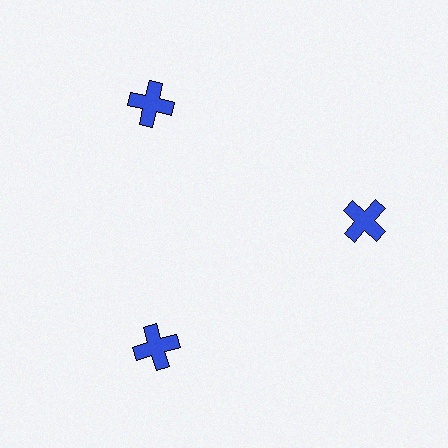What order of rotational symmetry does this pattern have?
This pattern has 3-fold rotational symmetry.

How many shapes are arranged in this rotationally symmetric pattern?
There are 3 shapes, arranged in 3 groups of 1.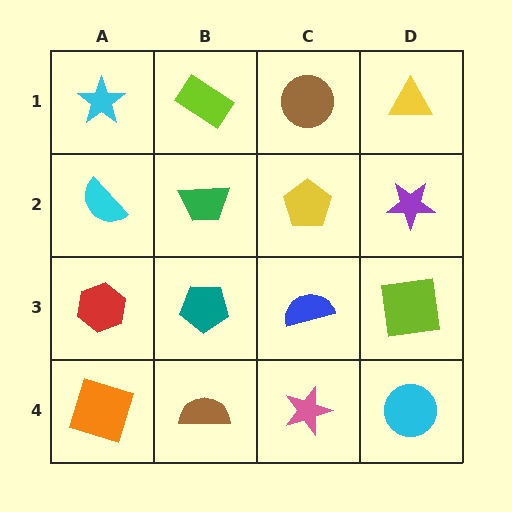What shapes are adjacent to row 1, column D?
A purple star (row 2, column D), a brown circle (row 1, column C).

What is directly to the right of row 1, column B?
A brown circle.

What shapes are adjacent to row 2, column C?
A brown circle (row 1, column C), a blue semicircle (row 3, column C), a green trapezoid (row 2, column B), a purple star (row 2, column D).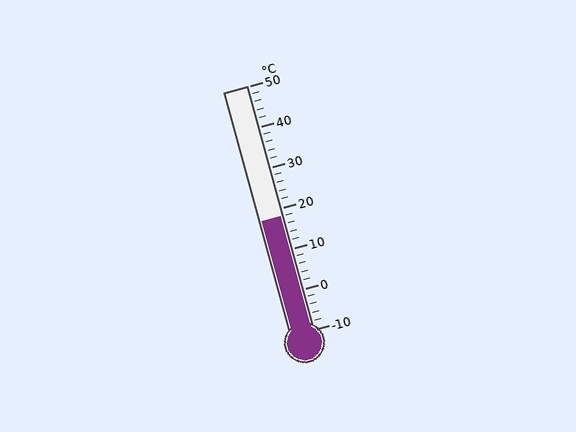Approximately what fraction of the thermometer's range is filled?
The thermometer is filled to approximately 45% of its range.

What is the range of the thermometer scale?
The thermometer scale ranges from -10°C to 50°C.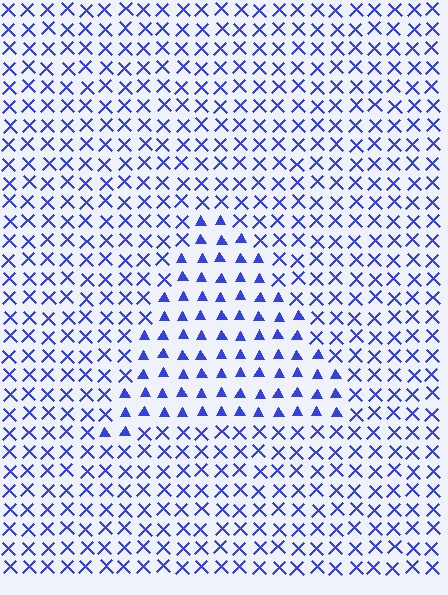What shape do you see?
I see a triangle.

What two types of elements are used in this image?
The image uses triangles inside the triangle region and X marks outside it.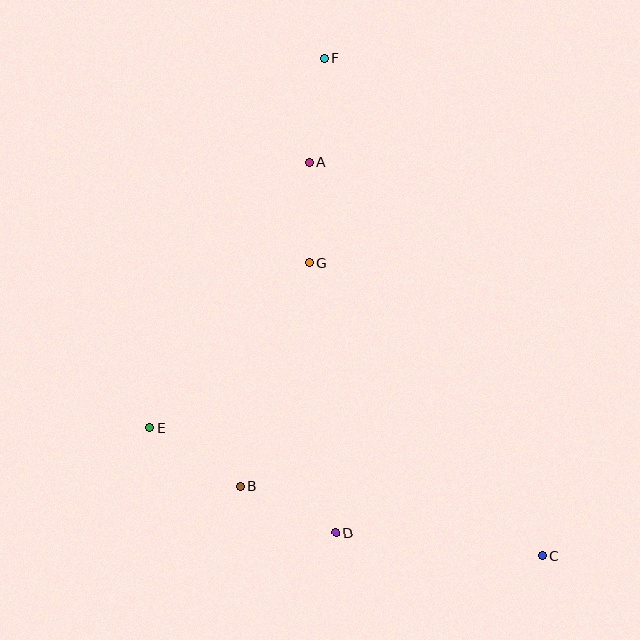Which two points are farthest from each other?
Points C and F are farthest from each other.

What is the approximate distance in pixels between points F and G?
The distance between F and G is approximately 205 pixels.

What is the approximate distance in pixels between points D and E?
The distance between D and E is approximately 213 pixels.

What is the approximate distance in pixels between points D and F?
The distance between D and F is approximately 474 pixels.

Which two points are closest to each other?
Points A and G are closest to each other.